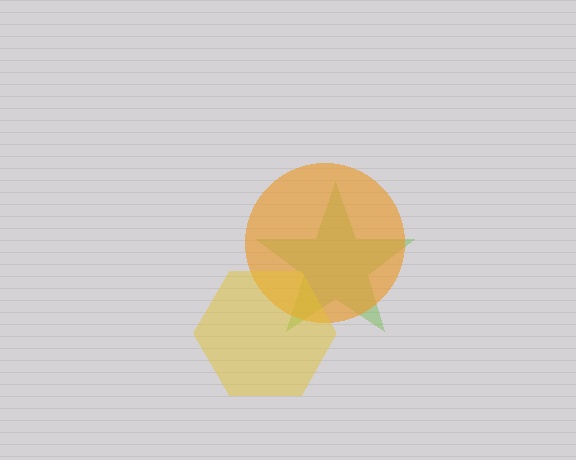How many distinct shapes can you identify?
There are 3 distinct shapes: a lime star, an orange circle, a yellow hexagon.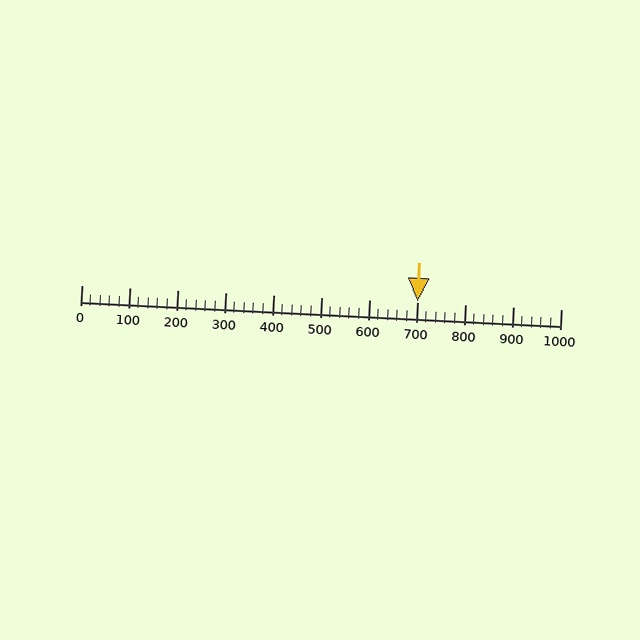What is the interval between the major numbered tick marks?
The major tick marks are spaced 100 units apart.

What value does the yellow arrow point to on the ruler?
The yellow arrow points to approximately 700.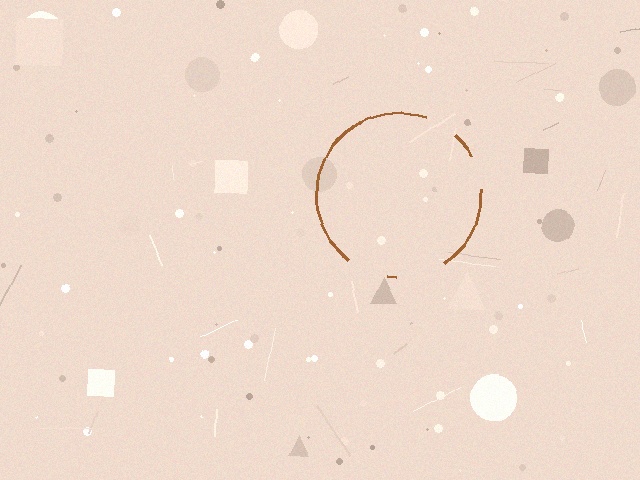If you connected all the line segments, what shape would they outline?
They would outline a circle.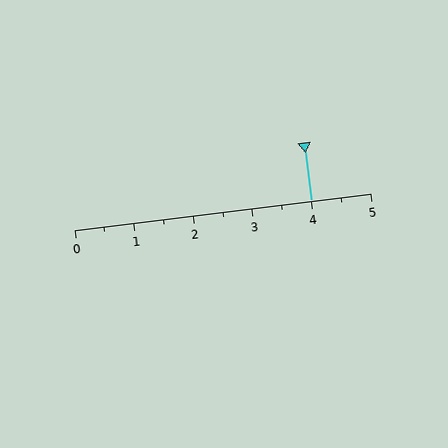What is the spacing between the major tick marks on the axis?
The major ticks are spaced 1 apart.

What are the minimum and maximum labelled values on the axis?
The axis runs from 0 to 5.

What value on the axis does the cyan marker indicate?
The marker indicates approximately 4.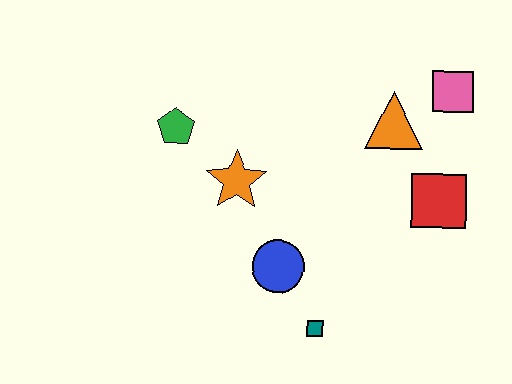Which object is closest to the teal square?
The blue circle is closest to the teal square.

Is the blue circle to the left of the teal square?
Yes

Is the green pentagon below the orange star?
No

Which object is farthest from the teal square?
The pink square is farthest from the teal square.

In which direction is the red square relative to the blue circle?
The red square is to the right of the blue circle.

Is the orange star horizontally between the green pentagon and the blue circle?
Yes